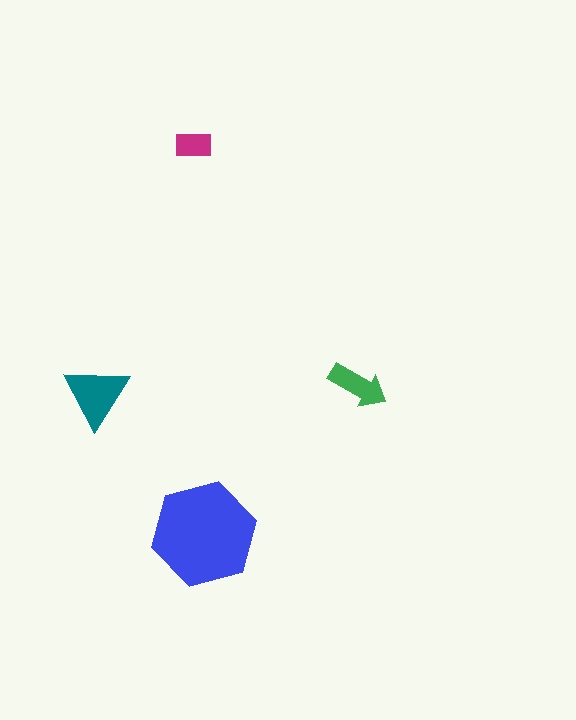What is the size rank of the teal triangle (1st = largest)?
2nd.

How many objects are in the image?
There are 4 objects in the image.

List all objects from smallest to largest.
The magenta rectangle, the green arrow, the teal triangle, the blue hexagon.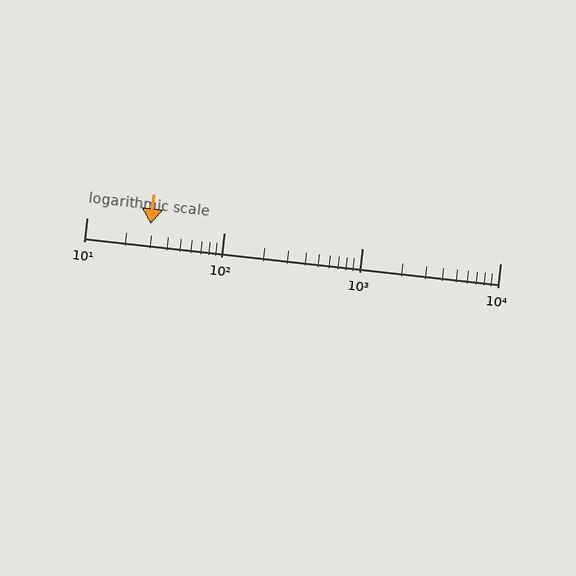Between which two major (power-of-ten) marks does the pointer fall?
The pointer is between 10 and 100.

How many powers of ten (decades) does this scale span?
The scale spans 3 decades, from 10 to 10000.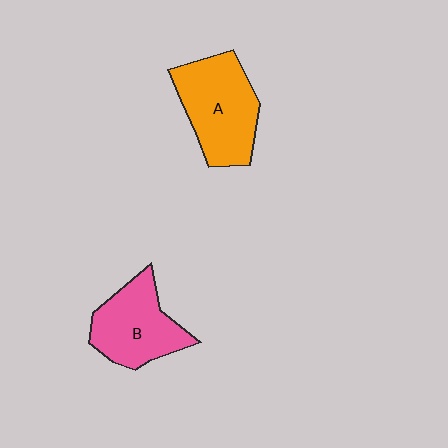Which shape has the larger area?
Shape A (orange).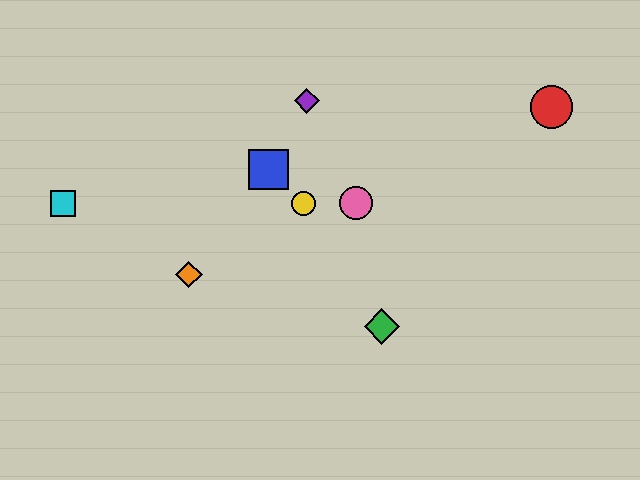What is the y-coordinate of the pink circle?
The pink circle is at y≈203.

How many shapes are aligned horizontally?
3 shapes (the yellow circle, the cyan square, the pink circle) are aligned horizontally.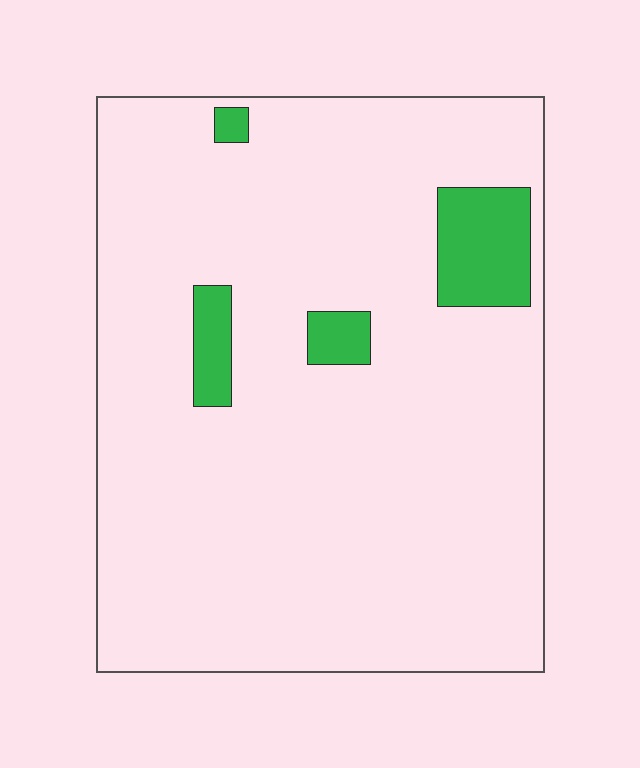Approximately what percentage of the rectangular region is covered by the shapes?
Approximately 10%.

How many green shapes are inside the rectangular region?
4.